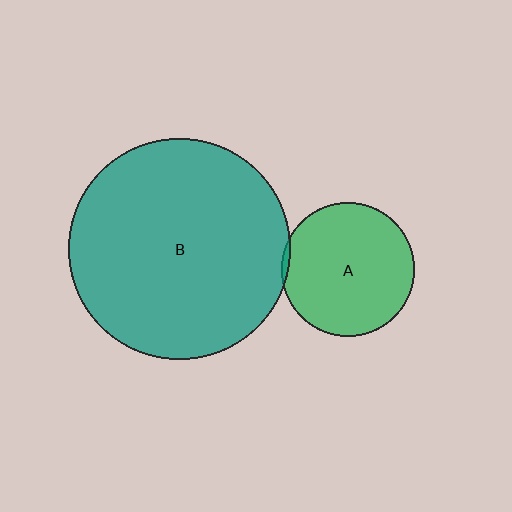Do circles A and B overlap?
Yes.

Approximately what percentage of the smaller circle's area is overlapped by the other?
Approximately 5%.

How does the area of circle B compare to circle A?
Approximately 2.8 times.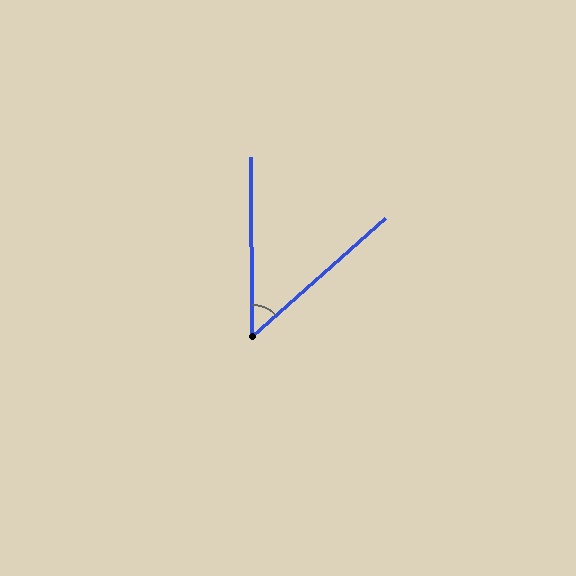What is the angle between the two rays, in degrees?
Approximately 49 degrees.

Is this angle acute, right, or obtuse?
It is acute.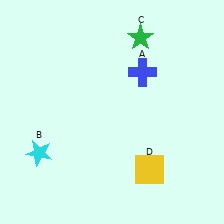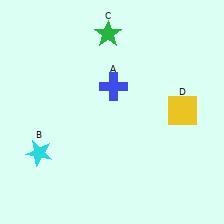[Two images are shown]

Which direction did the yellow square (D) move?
The yellow square (D) moved up.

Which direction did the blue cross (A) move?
The blue cross (A) moved left.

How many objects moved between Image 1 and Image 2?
3 objects moved between the two images.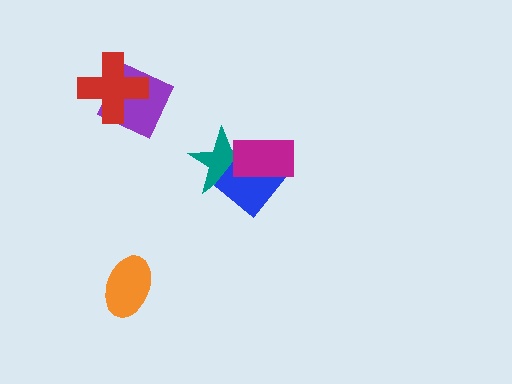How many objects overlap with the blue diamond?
2 objects overlap with the blue diamond.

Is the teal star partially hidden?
Yes, it is partially covered by another shape.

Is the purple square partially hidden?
Yes, it is partially covered by another shape.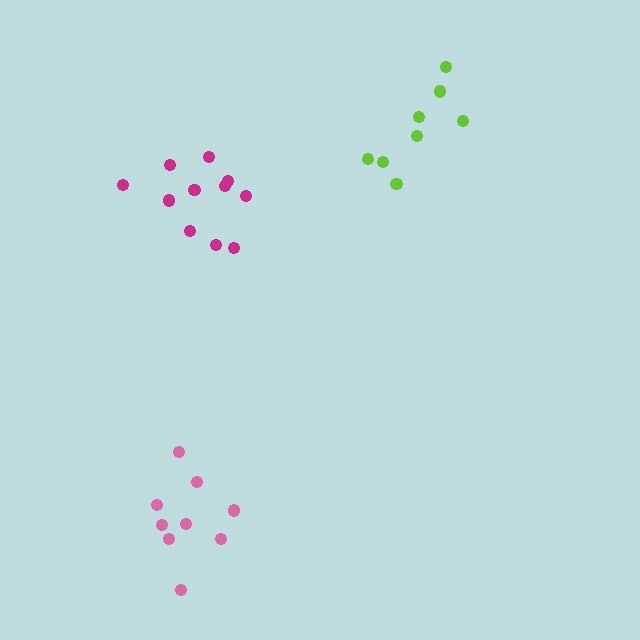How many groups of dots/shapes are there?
There are 3 groups.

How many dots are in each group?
Group 1: 11 dots, Group 2: 8 dots, Group 3: 9 dots (28 total).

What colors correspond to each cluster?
The clusters are colored: magenta, lime, pink.